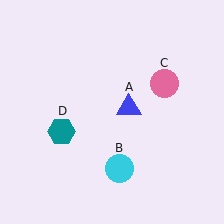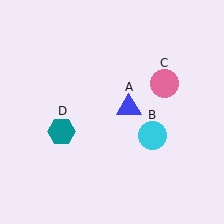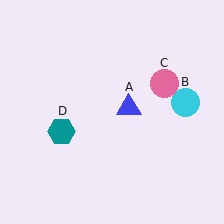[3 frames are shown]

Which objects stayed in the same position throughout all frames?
Blue triangle (object A) and pink circle (object C) and teal hexagon (object D) remained stationary.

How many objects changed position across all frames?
1 object changed position: cyan circle (object B).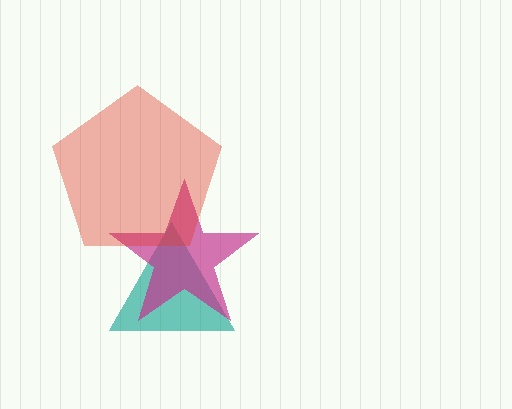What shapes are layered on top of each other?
The layered shapes are: a teal triangle, a magenta star, a red pentagon.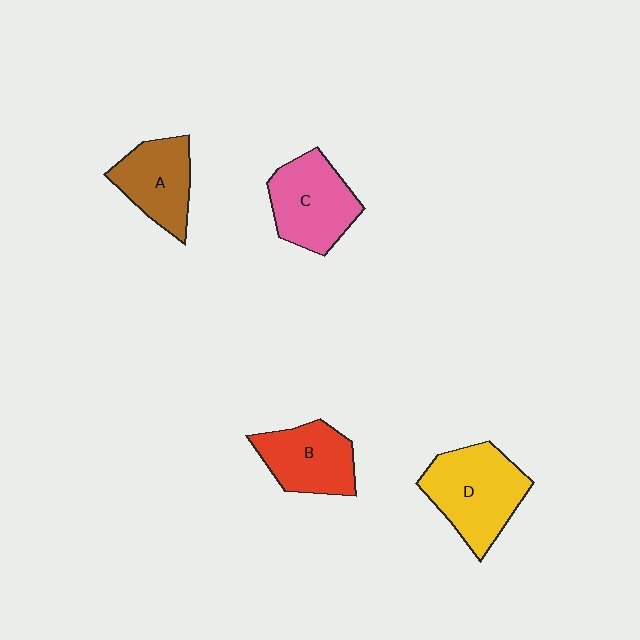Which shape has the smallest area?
Shape A (brown).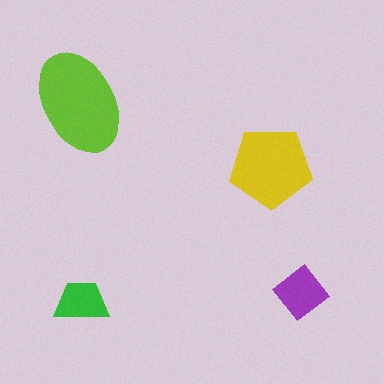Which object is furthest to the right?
The purple diamond is rightmost.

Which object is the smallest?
The green trapezoid.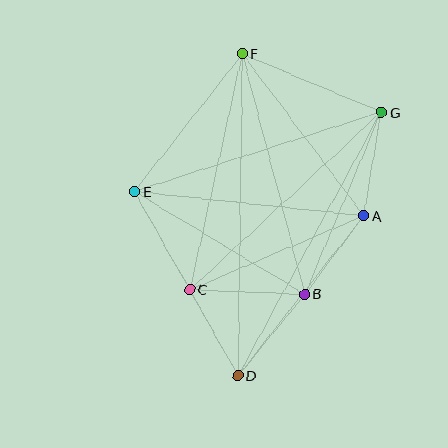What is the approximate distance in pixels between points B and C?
The distance between B and C is approximately 115 pixels.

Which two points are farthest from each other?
Points D and F are farthest from each other.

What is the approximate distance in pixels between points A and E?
The distance between A and E is approximately 231 pixels.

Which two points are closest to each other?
Points A and B are closest to each other.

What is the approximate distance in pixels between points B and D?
The distance between B and D is approximately 105 pixels.